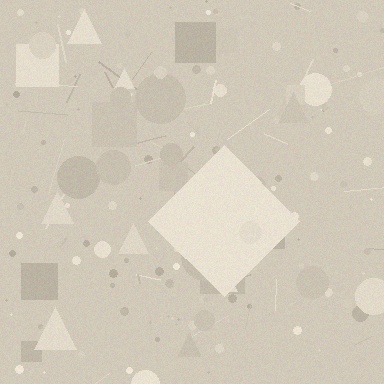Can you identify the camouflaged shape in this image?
The camouflaged shape is a diamond.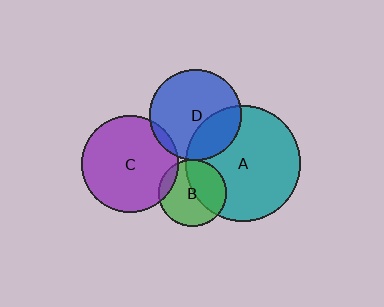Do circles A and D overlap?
Yes.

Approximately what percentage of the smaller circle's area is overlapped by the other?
Approximately 30%.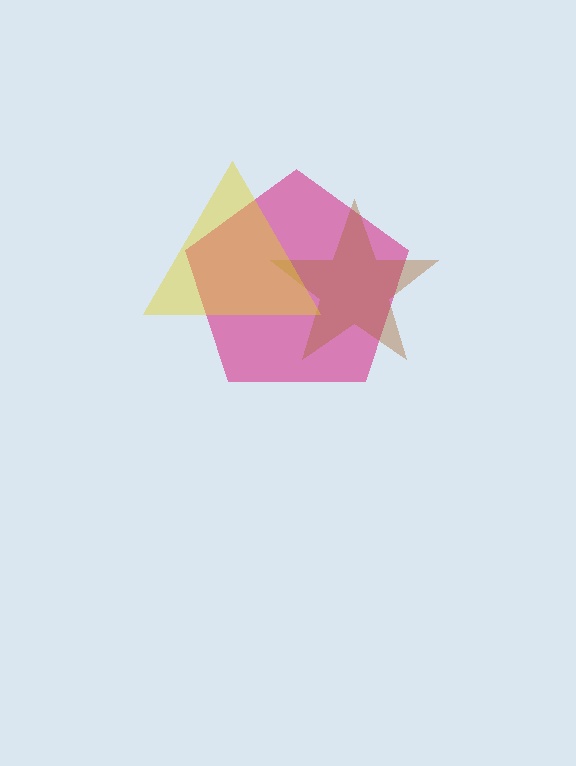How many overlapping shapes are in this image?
There are 3 overlapping shapes in the image.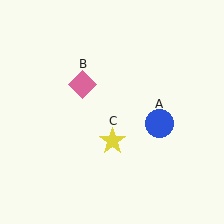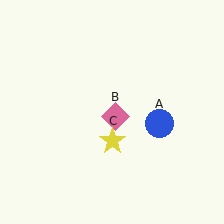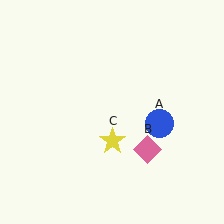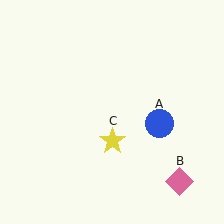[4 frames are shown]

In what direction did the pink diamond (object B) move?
The pink diamond (object B) moved down and to the right.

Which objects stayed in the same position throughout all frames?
Blue circle (object A) and yellow star (object C) remained stationary.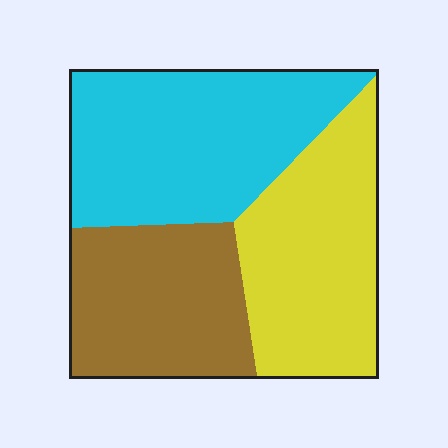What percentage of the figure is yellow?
Yellow covers about 35% of the figure.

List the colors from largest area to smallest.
From largest to smallest: cyan, yellow, brown.